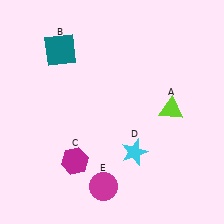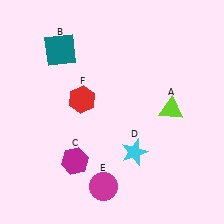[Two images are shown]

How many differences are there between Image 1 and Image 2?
There is 1 difference between the two images.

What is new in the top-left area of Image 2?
A red hexagon (F) was added in the top-left area of Image 2.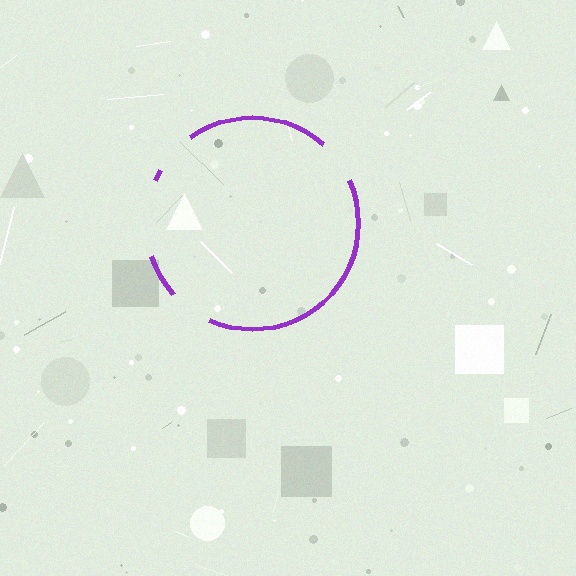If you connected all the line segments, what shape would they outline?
They would outline a circle.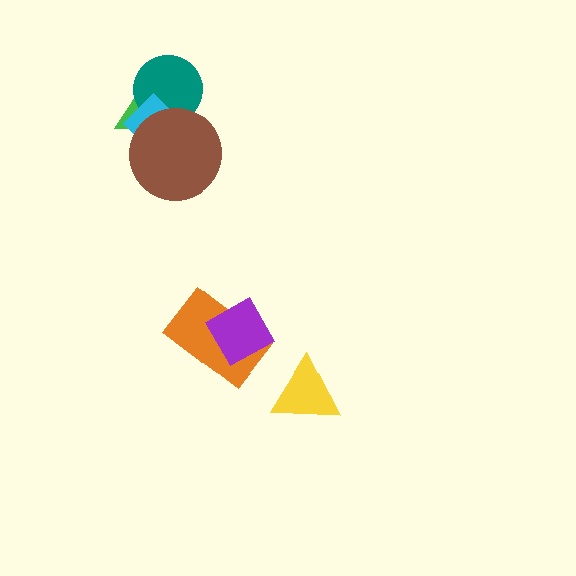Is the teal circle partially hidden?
Yes, it is partially covered by another shape.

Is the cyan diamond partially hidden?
Yes, it is partially covered by another shape.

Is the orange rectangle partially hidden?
Yes, it is partially covered by another shape.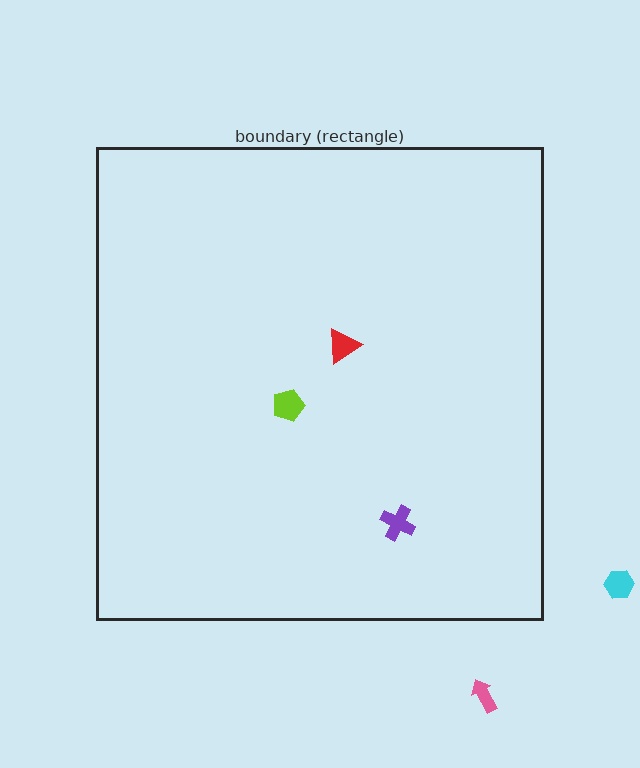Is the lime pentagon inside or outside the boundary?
Inside.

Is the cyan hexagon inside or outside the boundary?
Outside.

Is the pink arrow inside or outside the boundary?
Outside.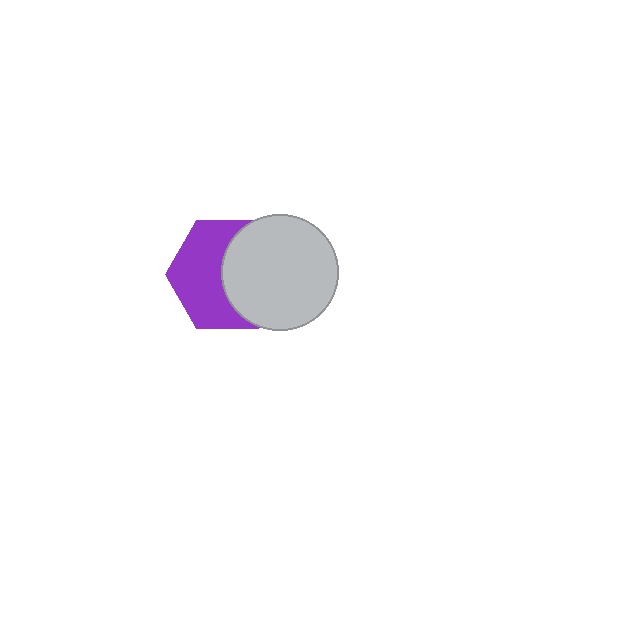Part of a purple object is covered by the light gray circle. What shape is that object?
It is a hexagon.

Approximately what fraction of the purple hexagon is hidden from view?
Roughly 45% of the purple hexagon is hidden behind the light gray circle.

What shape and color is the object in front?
The object in front is a light gray circle.